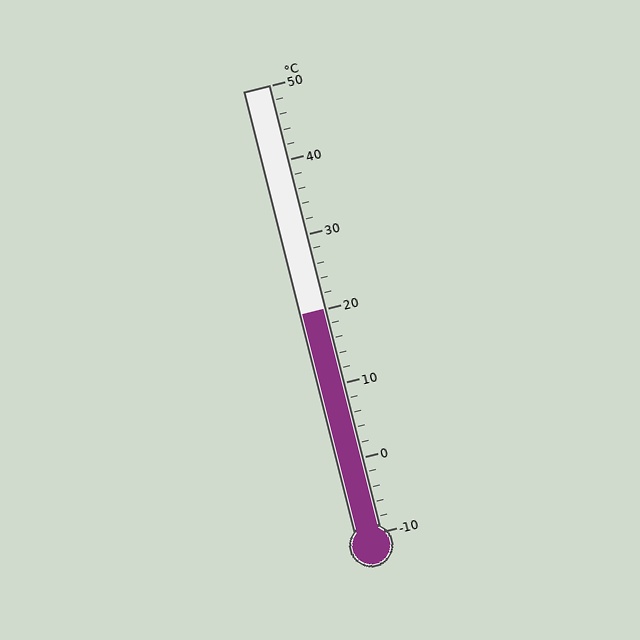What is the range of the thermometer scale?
The thermometer scale ranges from -10°C to 50°C.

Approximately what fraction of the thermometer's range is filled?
The thermometer is filled to approximately 50% of its range.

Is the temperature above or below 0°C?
The temperature is above 0°C.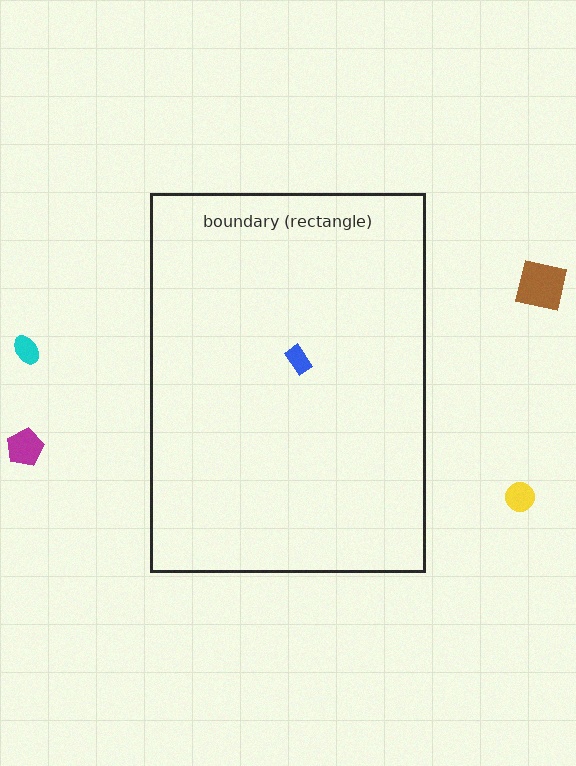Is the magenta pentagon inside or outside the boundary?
Outside.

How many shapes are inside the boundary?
1 inside, 4 outside.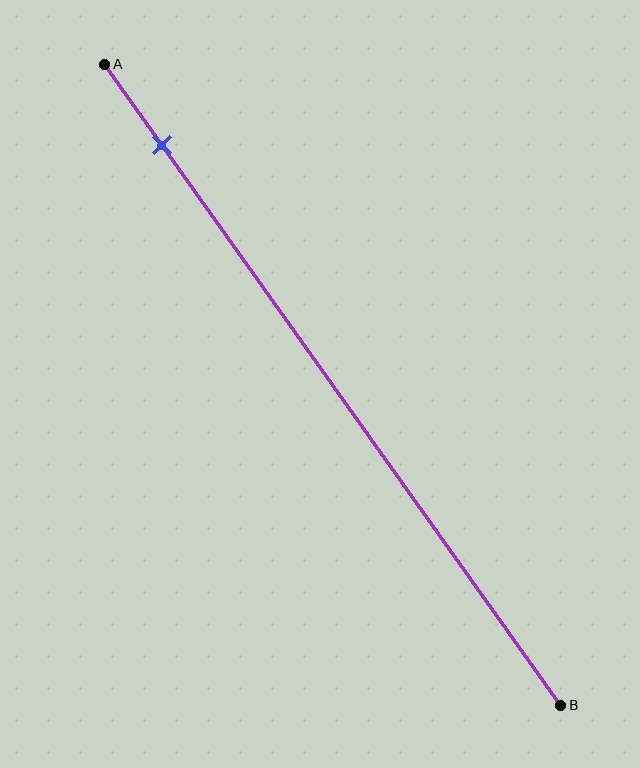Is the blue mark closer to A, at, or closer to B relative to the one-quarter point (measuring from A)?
The blue mark is closer to point A than the one-quarter point of segment AB.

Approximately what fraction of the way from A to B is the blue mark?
The blue mark is approximately 15% of the way from A to B.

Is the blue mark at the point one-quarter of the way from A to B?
No, the mark is at about 15% from A, not at the 25% one-quarter point.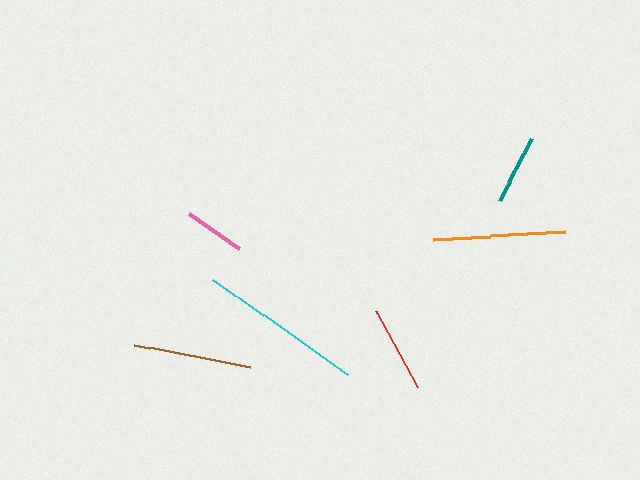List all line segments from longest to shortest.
From longest to shortest: cyan, orange, brown, red, teal, pink.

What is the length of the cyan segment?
The cyan segment is approximately 165 pixels long.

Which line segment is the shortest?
The pink line is the shortest at approximately 61 pixels.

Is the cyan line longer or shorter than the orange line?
The cyan line is longer than the orange line.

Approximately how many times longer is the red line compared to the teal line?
The red line is approximately 1.3 times the length of the teal line.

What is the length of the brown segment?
The brown segment is approximately 118 pixels long.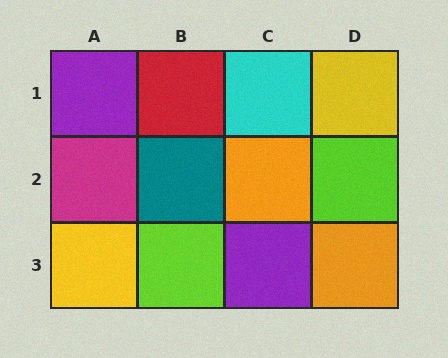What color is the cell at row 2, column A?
Magenta.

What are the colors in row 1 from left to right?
Purple, red, cyan, yellow.